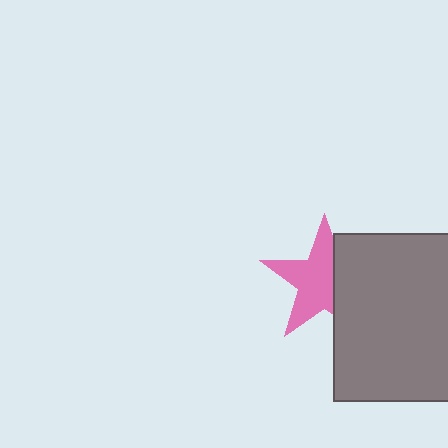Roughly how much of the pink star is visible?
About half of it is visible (roughly 64%).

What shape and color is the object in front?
The object in front is a gray square.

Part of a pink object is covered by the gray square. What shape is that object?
It is a star.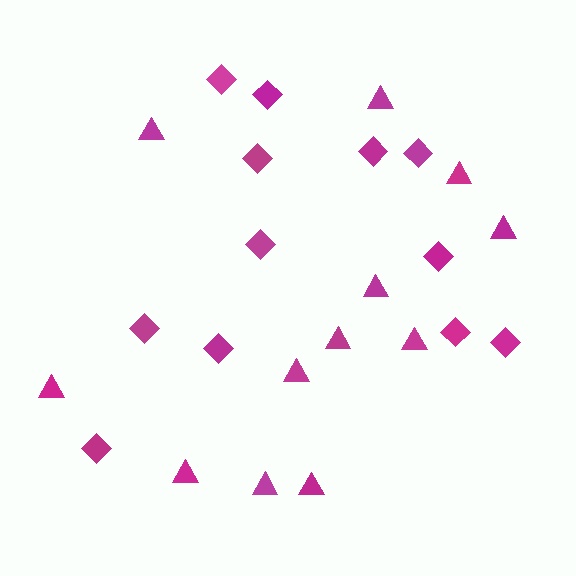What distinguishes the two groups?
There are 2 groups: one group of triangles (12) and one group of diamonds (12).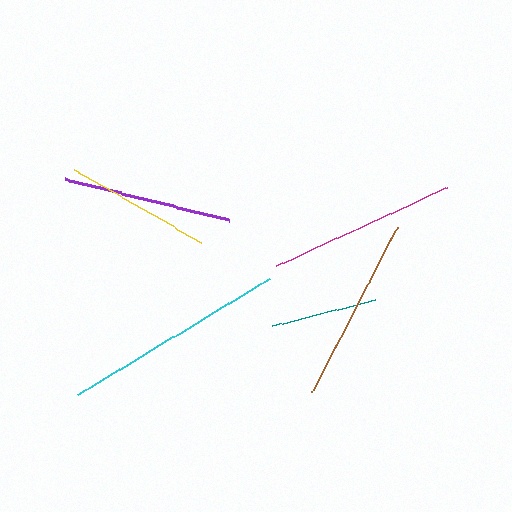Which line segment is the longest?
The cyan line is the longest at approximately 224 pixels.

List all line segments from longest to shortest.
From longest to shortest: cyan, magenta, brown, purple, yellow, teal.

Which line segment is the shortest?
The teal line is the shortest at approximately 107 pixels.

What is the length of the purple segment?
The purple segment is approximately 168 pixels long.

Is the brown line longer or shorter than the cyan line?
The cyan line is longer than the brown line.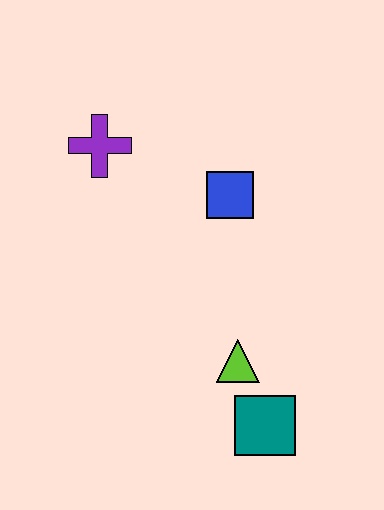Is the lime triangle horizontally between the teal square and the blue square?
Yes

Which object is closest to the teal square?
The lime triangle is closest to the teal square.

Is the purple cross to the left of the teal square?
Yes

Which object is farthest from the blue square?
The teal square is farthest from the blue square.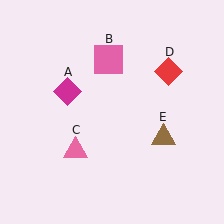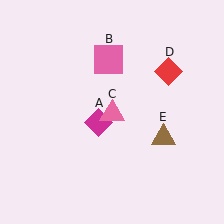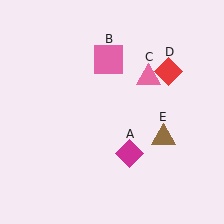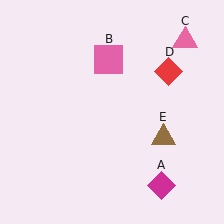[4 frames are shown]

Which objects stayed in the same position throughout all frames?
Pink square (object B) and red diamond (object D) and brown triangle (object E) remained stationary.